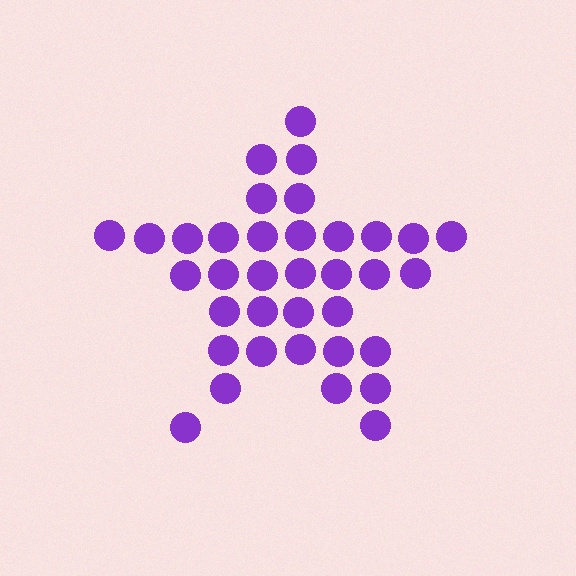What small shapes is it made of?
It is made of small circles.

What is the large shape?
The large shape is a star.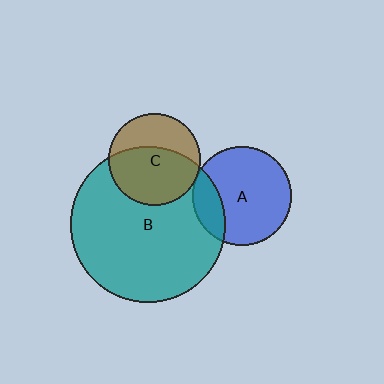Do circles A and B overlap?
Yes.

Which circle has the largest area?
Circle B (teal).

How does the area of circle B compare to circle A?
Approximately 2.5 times.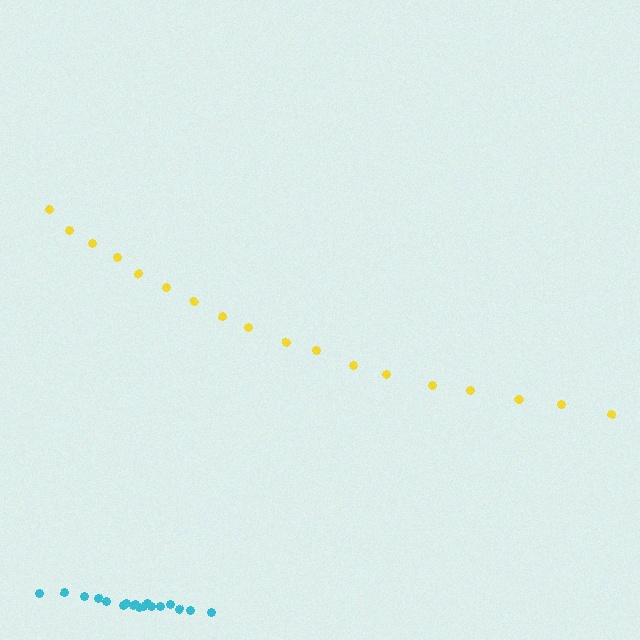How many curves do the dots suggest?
There are 2 distinct paths.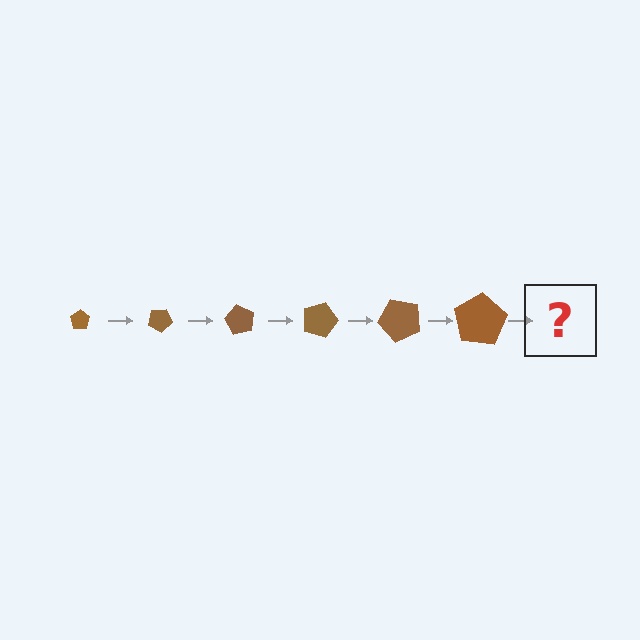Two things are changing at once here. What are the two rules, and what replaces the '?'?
The two rules are that the pentagon grows larger each step and it rotates 30 degrees each step. The '?' should be a pentagon, larger than the previous one and rotated 180 degrees from the start.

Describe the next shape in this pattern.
It should be a pentagon, larger than the previous one and rotated 180 degrees from the start.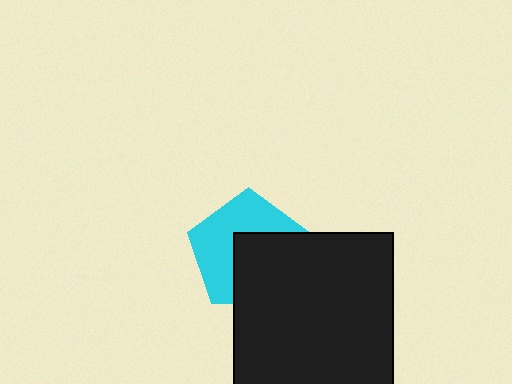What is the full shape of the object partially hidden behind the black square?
The partially hidden object is a cyan pentagon.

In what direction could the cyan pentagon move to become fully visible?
The cyan pentagon could move toward the upper-left. That would shift it out from behind the black square entirely.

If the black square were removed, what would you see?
You would see the complete cyan pentagon.